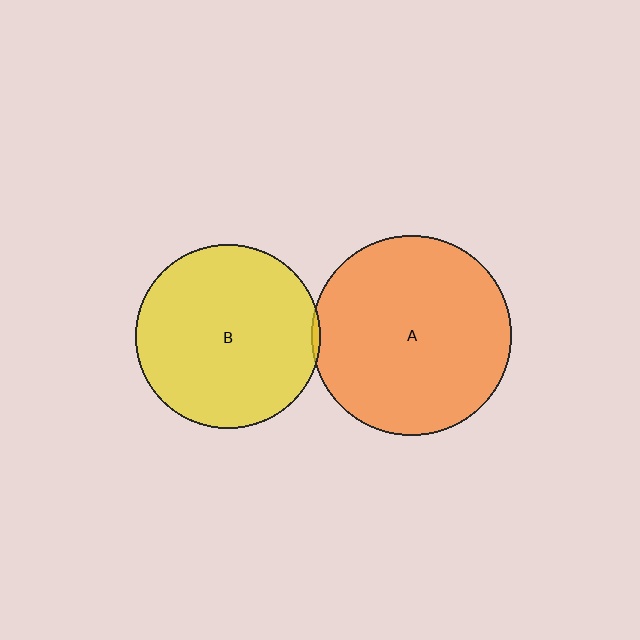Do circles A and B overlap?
Yes.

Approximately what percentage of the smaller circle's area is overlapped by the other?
Approximately 5%.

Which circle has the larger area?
Circle A (orange).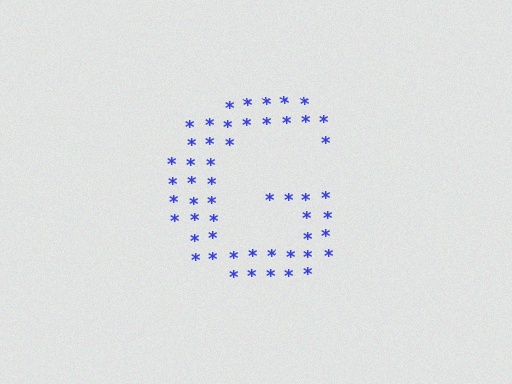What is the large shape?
The large shape is the letter G.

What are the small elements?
The small elements are asterisks.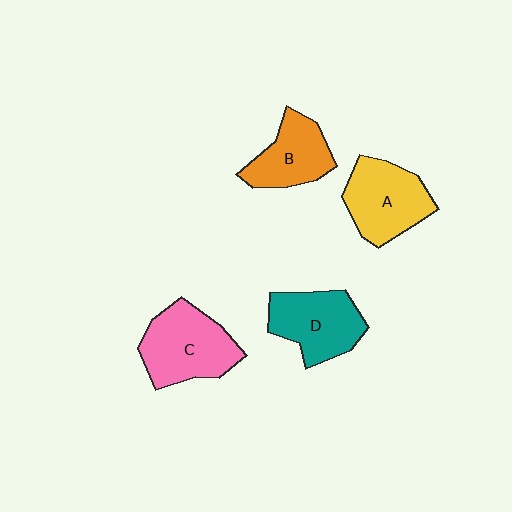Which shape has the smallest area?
Shape B (orange).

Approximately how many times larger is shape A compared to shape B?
Approximately 1.2 times.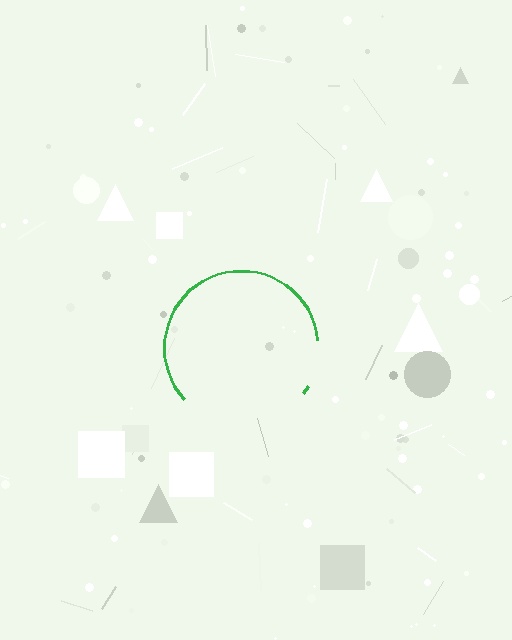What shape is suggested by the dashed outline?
The dashed outline suggests a circle.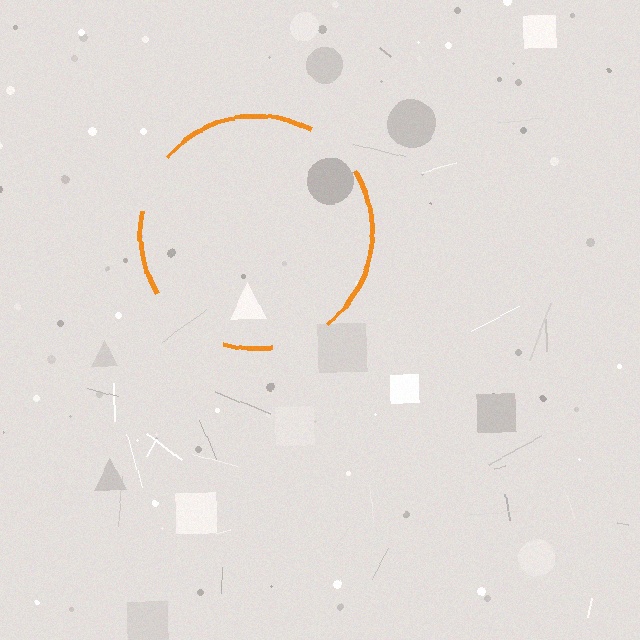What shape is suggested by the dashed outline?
The dashed outline suggests a circle.